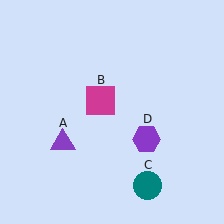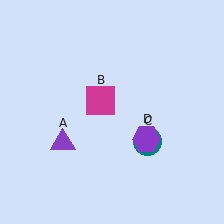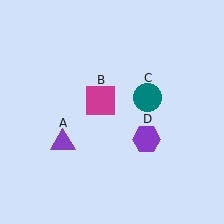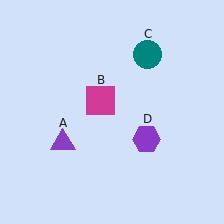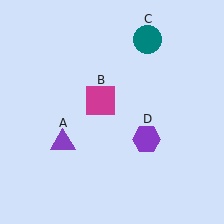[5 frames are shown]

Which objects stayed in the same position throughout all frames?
Purple triangle (object A) and magenta square (object B) and purple hexagon (object D) remained stationary.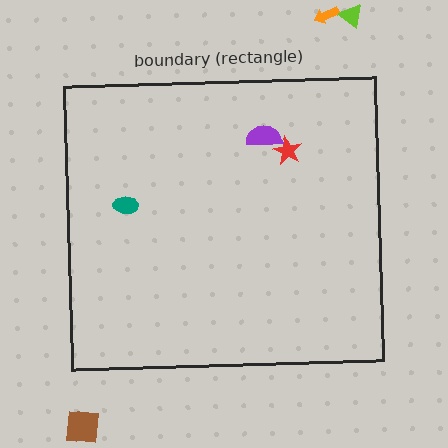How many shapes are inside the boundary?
3 inside, 3 outside.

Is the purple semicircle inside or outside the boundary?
Inside.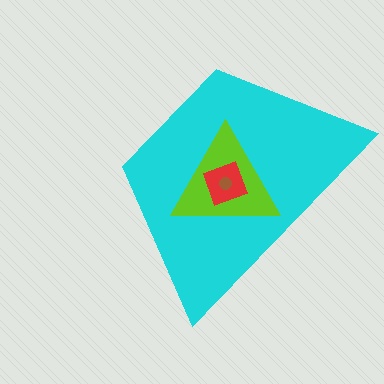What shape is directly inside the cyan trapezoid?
The lime triangle.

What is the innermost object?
The brown circle.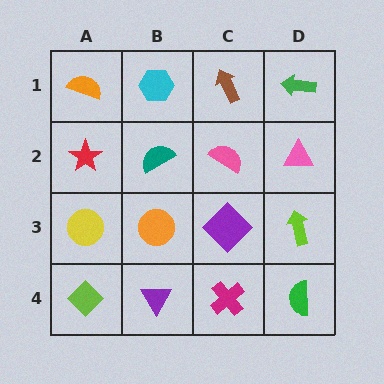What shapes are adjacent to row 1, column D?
A pink triangle (row 2, column D), a brown arrow (row 1, column C).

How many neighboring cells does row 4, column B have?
3.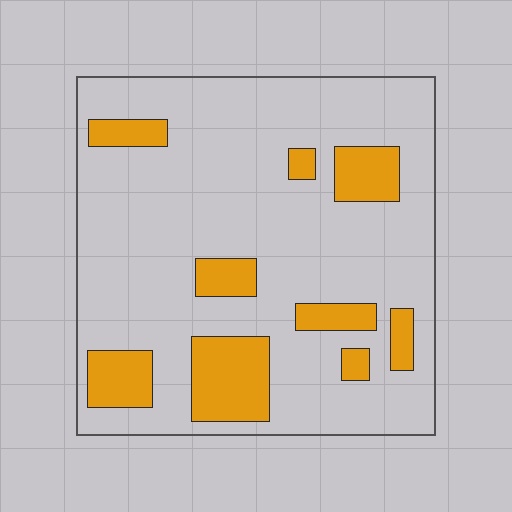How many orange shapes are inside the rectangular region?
9.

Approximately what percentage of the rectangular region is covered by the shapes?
Approximately 20%.